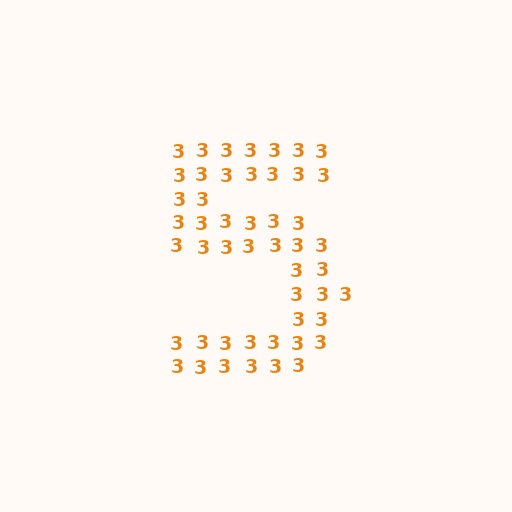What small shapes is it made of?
It is made of small digit 3's.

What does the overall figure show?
The overall figure shows the digit 5.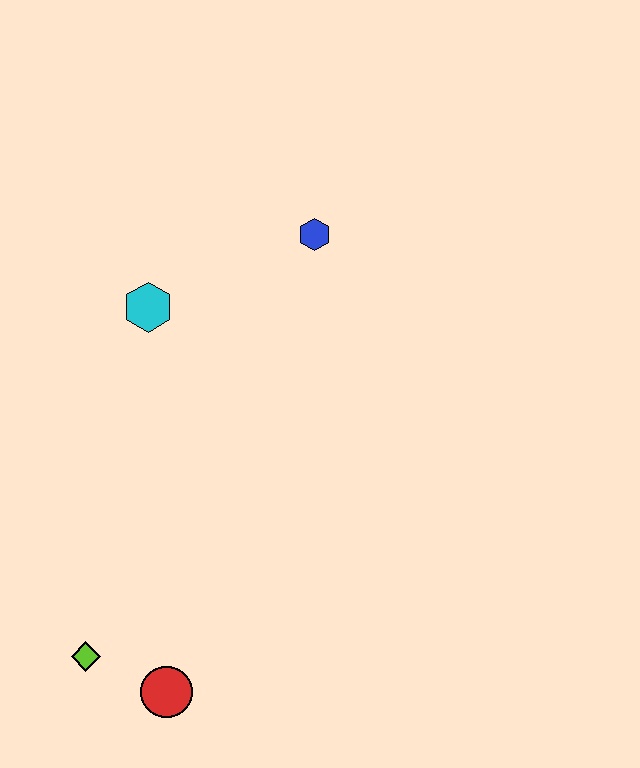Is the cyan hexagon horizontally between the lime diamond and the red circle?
Yes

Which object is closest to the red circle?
The lime diamond is closest to the red circle.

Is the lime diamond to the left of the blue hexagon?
Yes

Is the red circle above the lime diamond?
No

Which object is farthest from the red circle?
The blue hexagon is farthest from the red circle.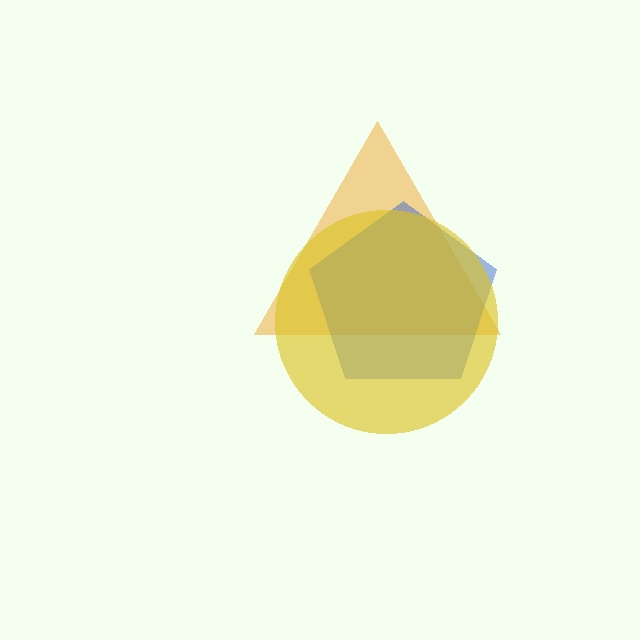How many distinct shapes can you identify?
There are 3 distinct shapes: an orange triangle, a blue pentagon, a yellow circle.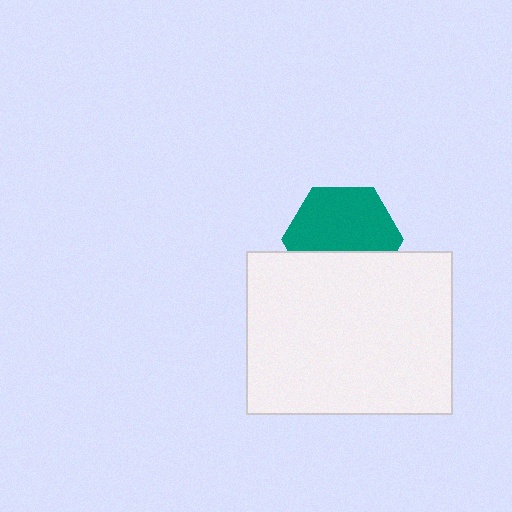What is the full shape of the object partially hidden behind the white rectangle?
The partially hidden object is a teal hexagon.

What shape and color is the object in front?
The object in front is a white rectangle.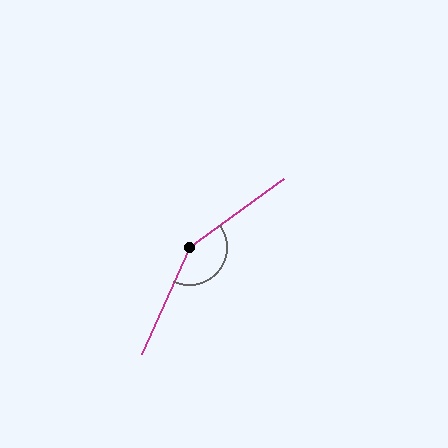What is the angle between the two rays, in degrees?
Approximately 150 degrees.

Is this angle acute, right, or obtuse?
It is obtuse.